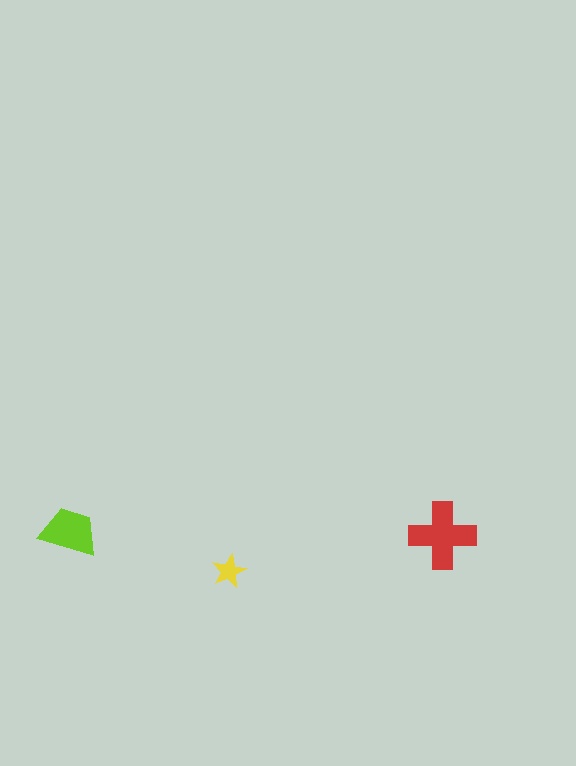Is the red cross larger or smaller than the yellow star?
Larger.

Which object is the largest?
The red cross.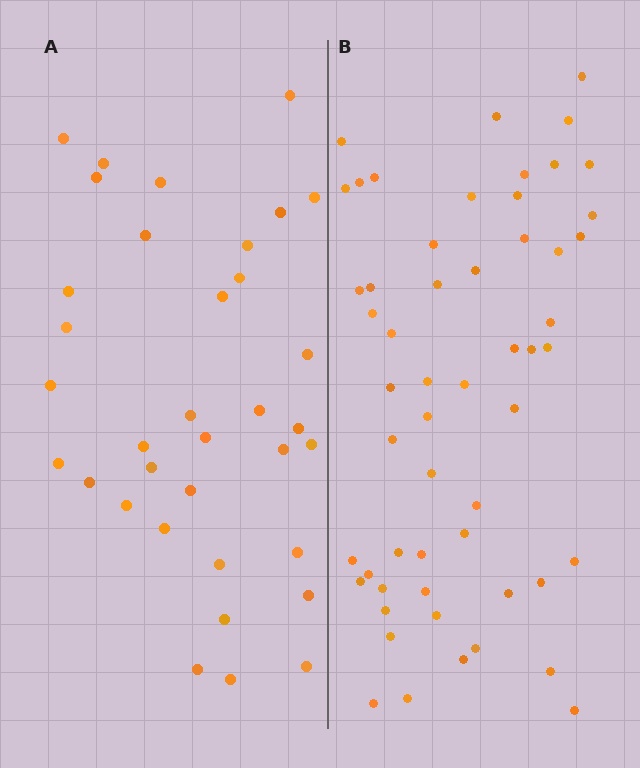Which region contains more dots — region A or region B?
Region B (the right region) has more dots.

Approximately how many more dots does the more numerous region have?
Region B has approximately 20 more dots than region A.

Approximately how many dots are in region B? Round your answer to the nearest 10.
About 60 dots. (The exact count is 55, which rounds to 60.)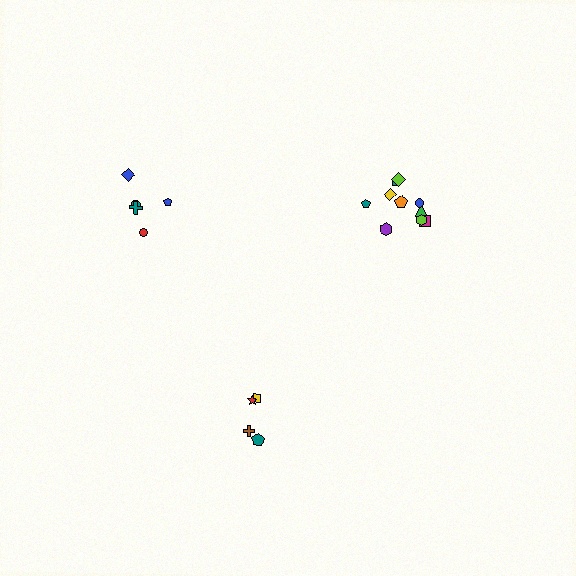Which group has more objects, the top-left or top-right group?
The top-right group.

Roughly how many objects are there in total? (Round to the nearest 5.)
Roughly 20 objects in total.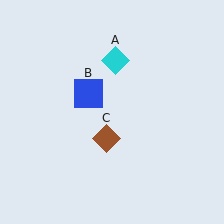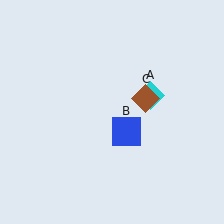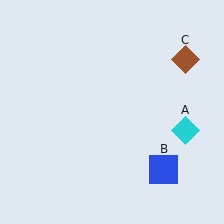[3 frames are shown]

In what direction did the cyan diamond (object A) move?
The cyan diamond (object A) moved down and to the right.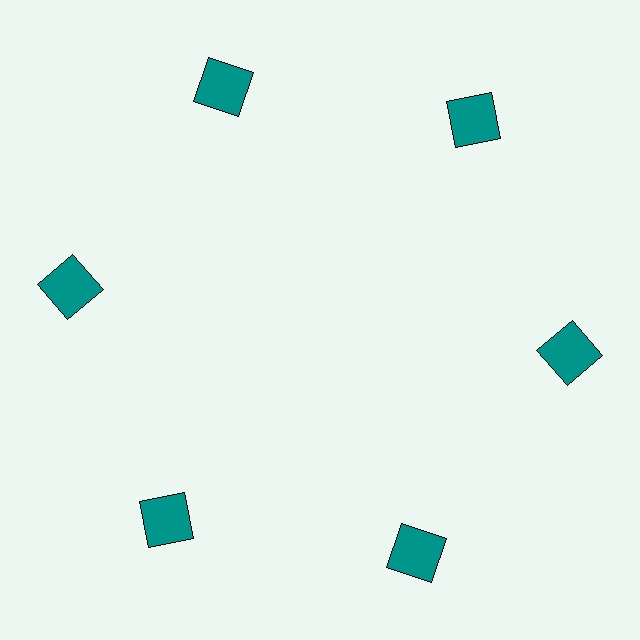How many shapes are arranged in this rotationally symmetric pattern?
There are 6 shapes, arranged in 6 groups of 1.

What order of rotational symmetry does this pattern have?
This pattern has 6-fold rotational symmetry.